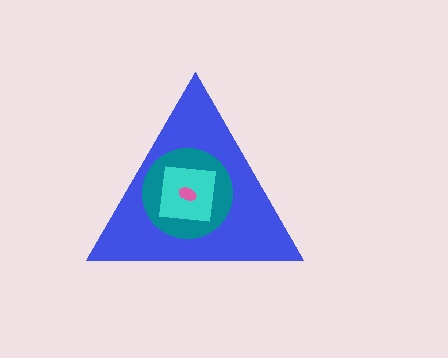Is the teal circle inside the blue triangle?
Yes.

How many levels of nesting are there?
4.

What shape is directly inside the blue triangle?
The teal circle.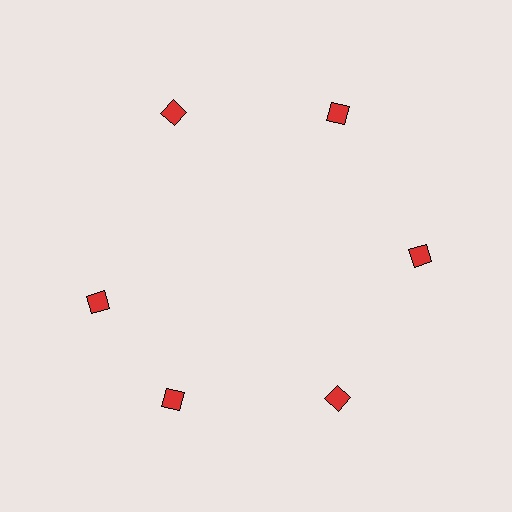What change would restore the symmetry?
The symmetry would be restored by rotating it back into even spacing with its neighbors so that all 6 diamonds sit at equal angles and equal distance from the center.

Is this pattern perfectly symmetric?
No. The 6 red diamonds are arranged in a ring, but one element near the 9 o'clock position is rotated out of alignment along the ring, breaking the 6-fold rotational symmetry.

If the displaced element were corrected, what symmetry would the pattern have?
It would have 6-fold rotational symmetry — the pattern would map onto itself every 60 degrees.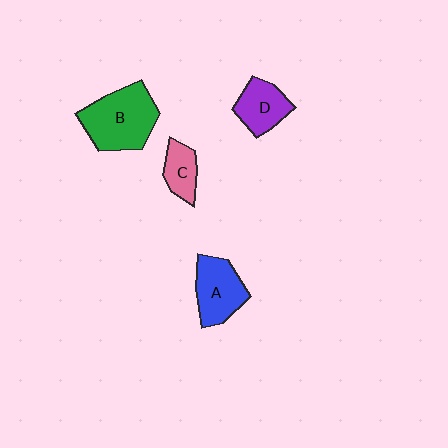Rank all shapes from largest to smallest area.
From largest to smallest: B (green), A (blue), D (purple), C (pink).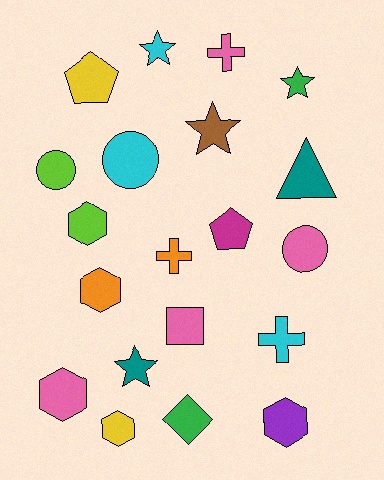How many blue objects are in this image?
There are no blue objects.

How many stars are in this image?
There are 4 stars.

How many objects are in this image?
There are 20 objects.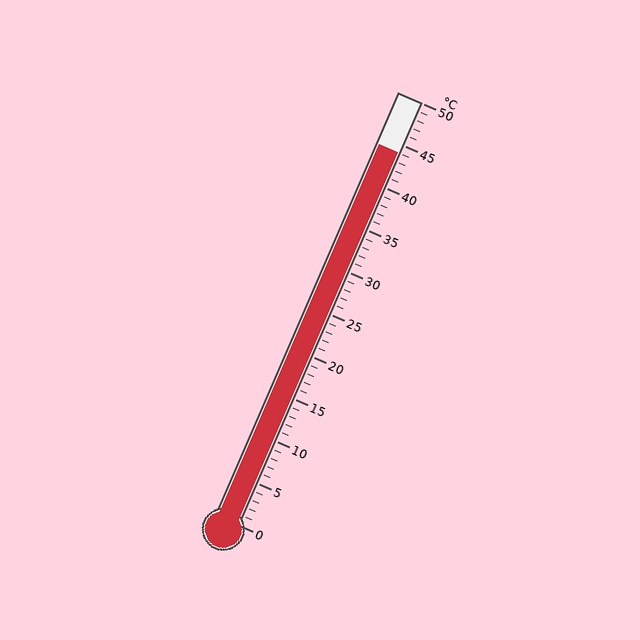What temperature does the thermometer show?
The thermometer shows approximately 44°C.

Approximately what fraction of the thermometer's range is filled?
The thermometer is filled to approximately 90% of its range.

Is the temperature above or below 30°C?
The temperature is above 30°C.